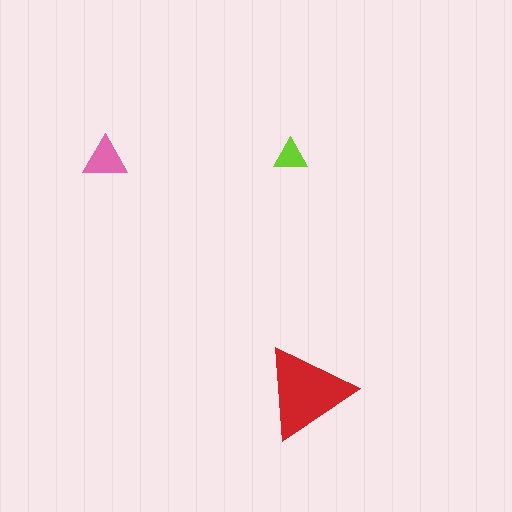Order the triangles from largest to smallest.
the red one, the pink one, the lime one.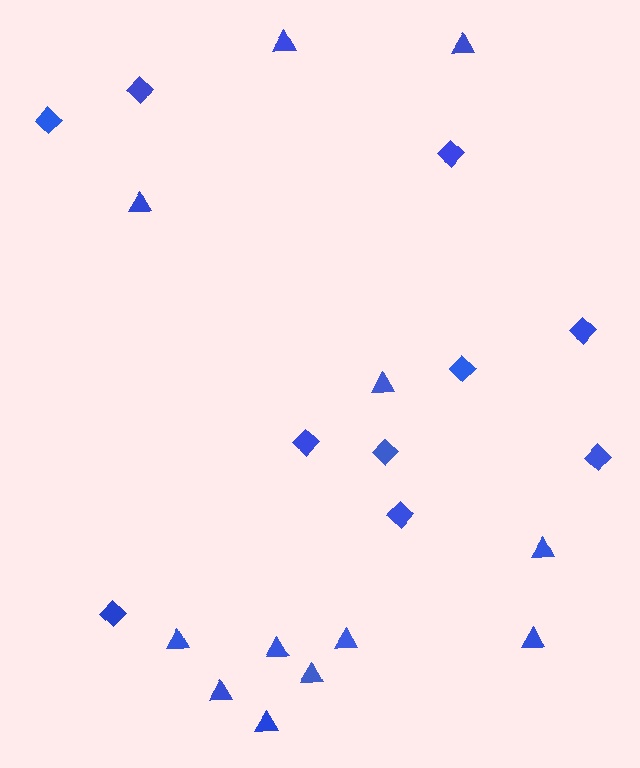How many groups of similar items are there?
There are 2 groups: one group of diamonds (10) and one group of triangles (12).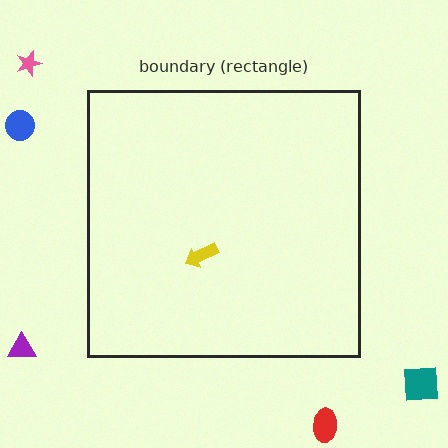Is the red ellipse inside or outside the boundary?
Outside.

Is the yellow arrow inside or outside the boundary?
Inside.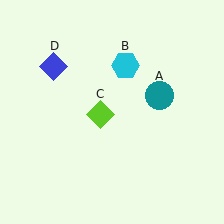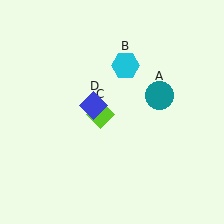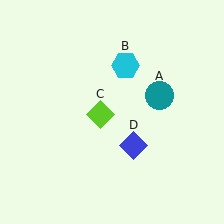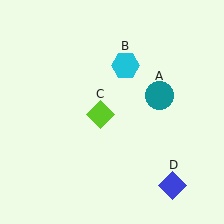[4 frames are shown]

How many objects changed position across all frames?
1 object changed position: blue diamond (object D).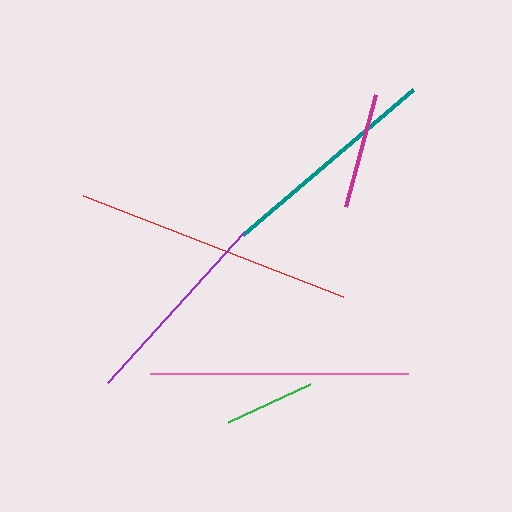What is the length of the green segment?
The green segment is approximately 90 pixels long.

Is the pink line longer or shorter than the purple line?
The pink line is longer than the purple line.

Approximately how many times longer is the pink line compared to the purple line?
The pink line is approximately 1.3 times the length of the purple line.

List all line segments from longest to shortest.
From longest to shortest: red, pink, teal, purple, magenta, green.